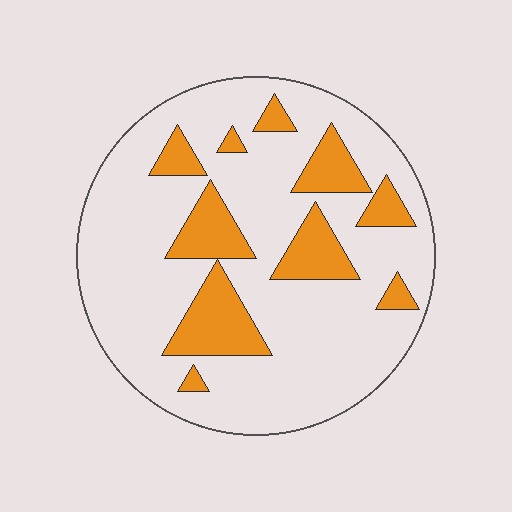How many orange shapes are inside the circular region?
10.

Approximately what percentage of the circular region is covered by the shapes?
Approximately 20%.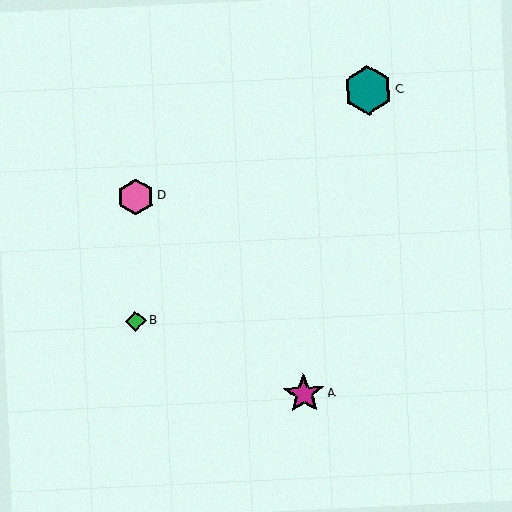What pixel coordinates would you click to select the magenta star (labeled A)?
Click at (304, 394) to select the magenta star A.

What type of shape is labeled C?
Shape C is a teal hexagon.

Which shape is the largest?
The teal hexagon (labeled C) is the largest.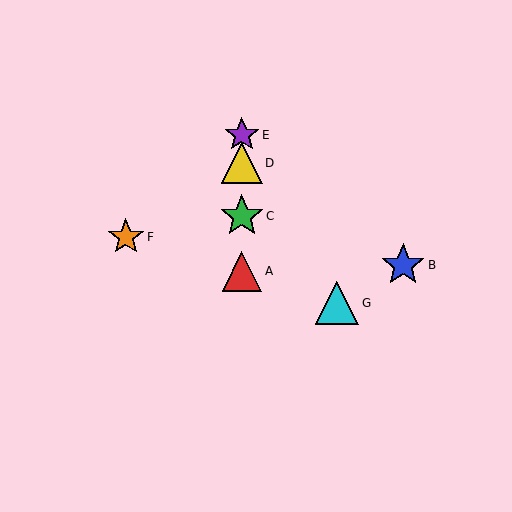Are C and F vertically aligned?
No, C is at x≈242 and F is at x≈126.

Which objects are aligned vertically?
Objects A, C, D, E are aligned vertically.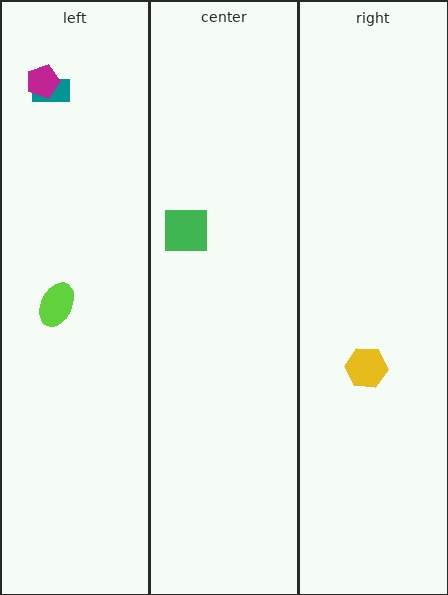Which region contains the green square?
The center region.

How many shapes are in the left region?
3.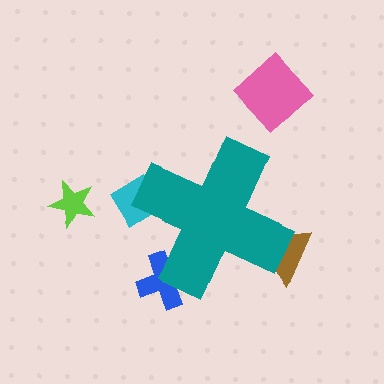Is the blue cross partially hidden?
Yes, the blue cross is partially hidden behind the teal cross.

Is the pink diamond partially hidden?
No, the pink diamond is fully visible.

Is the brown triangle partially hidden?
Yes, the brown triangle is partially hidden behind the teal cross.